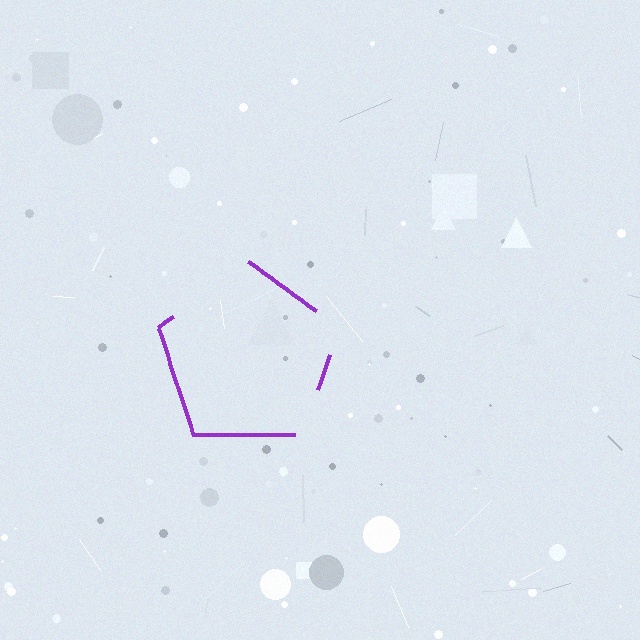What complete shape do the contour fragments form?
The contour fragments form a pentagon.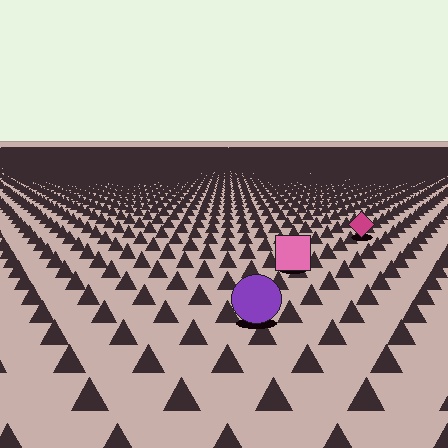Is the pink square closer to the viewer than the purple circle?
No. The purple circle is closer — you can tell from the texture gradient: the ground texture is coarser near it.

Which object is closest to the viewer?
The purple circle is closest. The texture marks near it are larger and more spread out.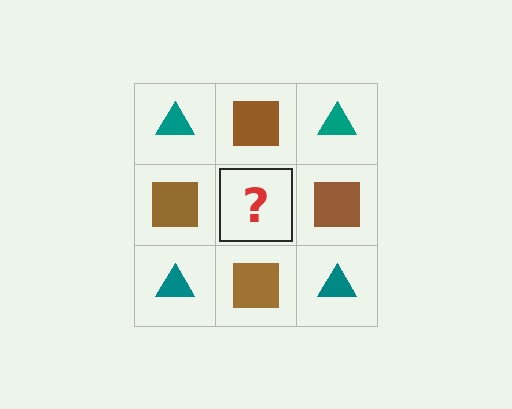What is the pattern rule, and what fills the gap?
The rule is that it alternates teal triangle and brown square in a checkerboard pattern. The gap should be filled with a teal triangle.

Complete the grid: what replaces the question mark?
The question mark should be replaced with a teal triangle.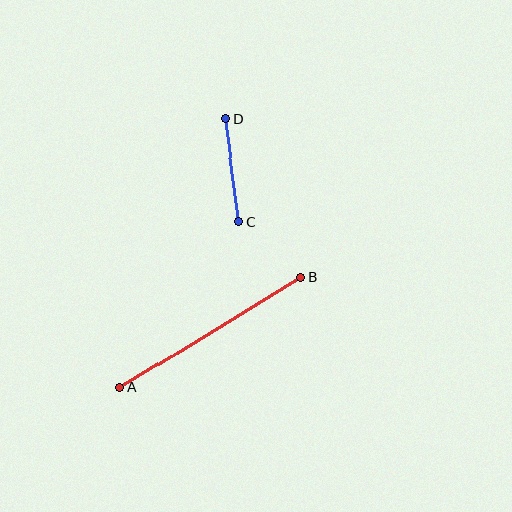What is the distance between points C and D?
The distance is approximately 104 pixels.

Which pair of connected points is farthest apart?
Points A and B are farthest apart.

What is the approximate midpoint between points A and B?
The midpoint is at approximately (210, 332) pixels.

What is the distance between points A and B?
The distance is approximately 212 pixels.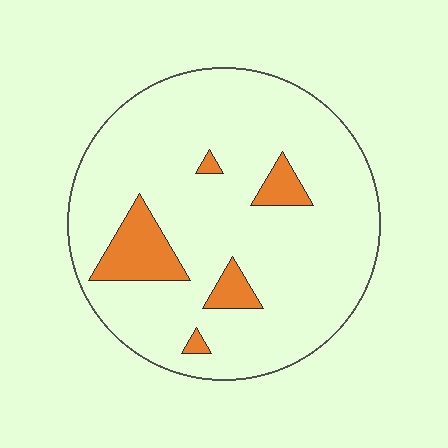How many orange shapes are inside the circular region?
5.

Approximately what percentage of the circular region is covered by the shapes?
Approximately 10%.